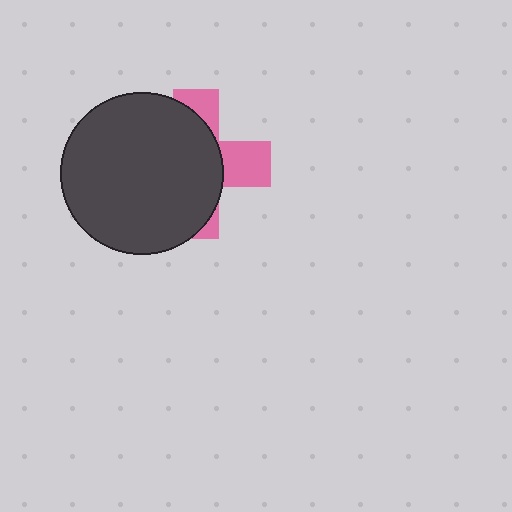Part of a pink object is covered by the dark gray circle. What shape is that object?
It is a cross.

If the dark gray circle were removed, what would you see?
You would see the complete pink cross.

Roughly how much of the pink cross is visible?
A small part of it is visible (roughly 33%).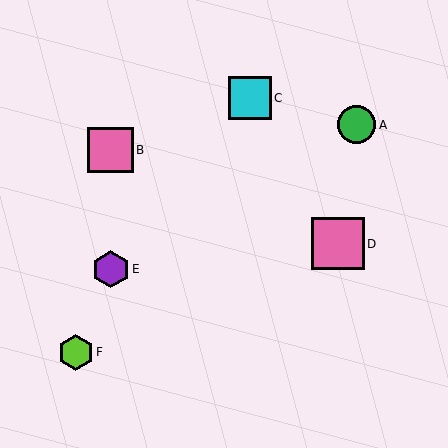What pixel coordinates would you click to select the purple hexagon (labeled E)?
Click at (111, 269) to select the purple hexagon E.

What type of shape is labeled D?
Shape D is a pink square.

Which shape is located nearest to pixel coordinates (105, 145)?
The pink square (labeled B) at (111, 150) is nearest to that location.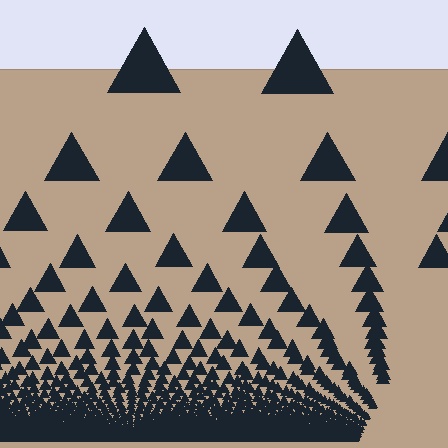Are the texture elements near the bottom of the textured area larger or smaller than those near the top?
Smaller. The gradient is inverted — elements near the bottom are smaller and denser.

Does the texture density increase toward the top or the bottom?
Density increases toward the bottom.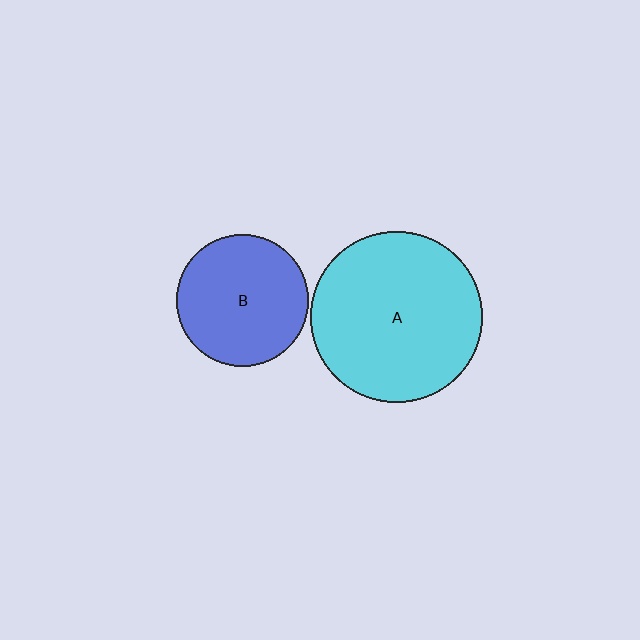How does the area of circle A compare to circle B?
Approximately 1.7 times.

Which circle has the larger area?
Circle A (cyan).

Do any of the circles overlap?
No, none of the circles overlap.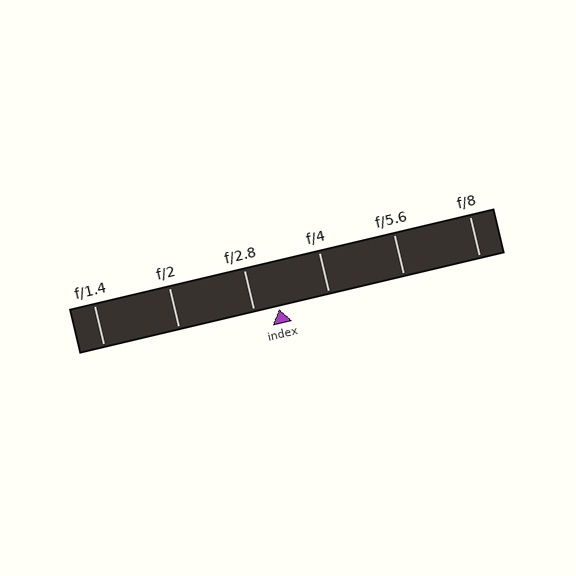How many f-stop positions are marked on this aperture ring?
There are 6 f-stop positions marked.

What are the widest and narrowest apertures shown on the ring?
The widest aperture shown is f/1.4 and the narrowest is f/8.